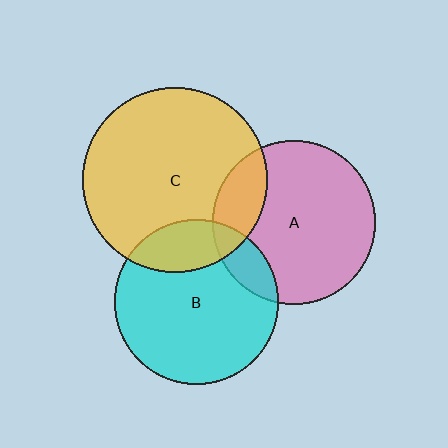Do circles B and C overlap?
Yes.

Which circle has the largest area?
Circle C (yellow).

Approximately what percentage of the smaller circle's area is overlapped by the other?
Approximately 20%.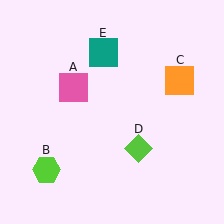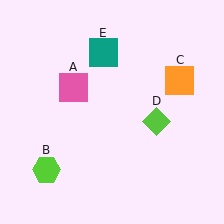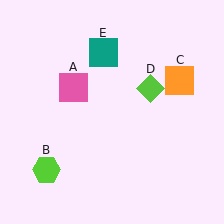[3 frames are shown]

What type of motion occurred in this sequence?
The lime diamond (object D) rotated counterclockwise around the center of the scene.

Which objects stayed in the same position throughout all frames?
Pink square (object A) and lime hexagon (object B) and orange square (object C) and teal square (object E) remained stationary.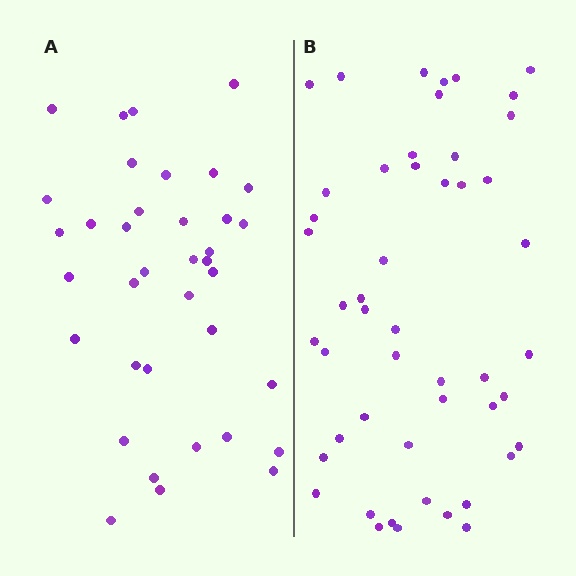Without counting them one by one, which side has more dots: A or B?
Region B (the right region) has more dots.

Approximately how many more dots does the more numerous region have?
Region B has roughly 12 or so more dots than region A.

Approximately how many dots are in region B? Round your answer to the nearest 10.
About 50 dots. (The exact count is 49, which rounds to 50.)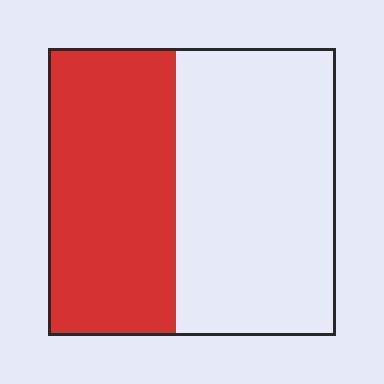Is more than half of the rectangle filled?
No.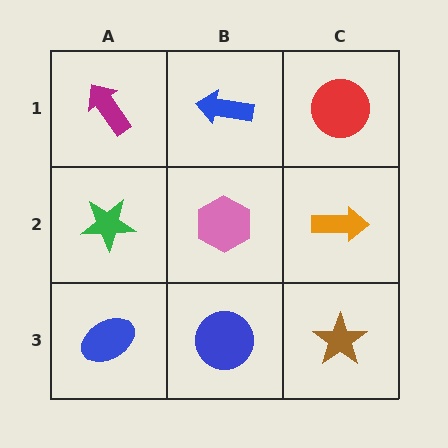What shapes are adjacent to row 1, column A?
A green star (row 2, column A), a blue arrow (row 1, column B).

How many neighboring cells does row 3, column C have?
2.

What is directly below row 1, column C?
An orange arrow.